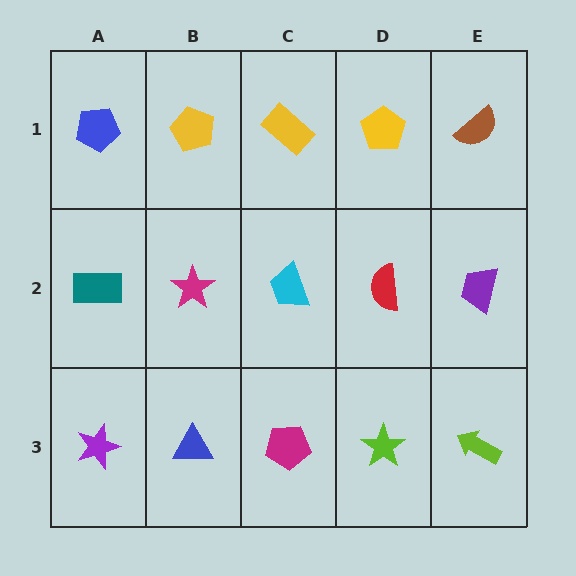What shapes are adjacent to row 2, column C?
A yellow rectangle (row 1, column C), a magenta pentagon (row 3, column C), a magenta star (row 2, column B), a red semicircle (row 2, column D).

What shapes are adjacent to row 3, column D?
A red semicircle (row 2, column D), a magenta pentagon (row 3, column C), a lime arrow (row 3, column E).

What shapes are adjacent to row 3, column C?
A cyan trapezoid (row 2, column C), a blue triangle (row 3, column B), a lime star (row 3, column D).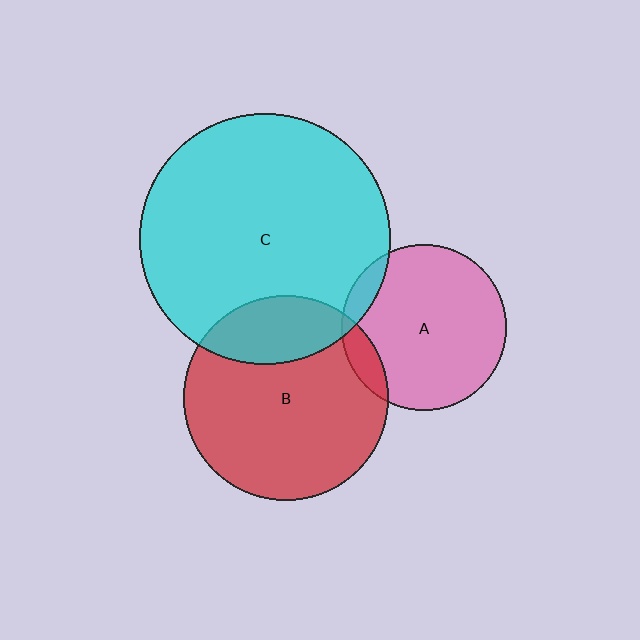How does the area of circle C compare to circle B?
Approximately 1.5 times.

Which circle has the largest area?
Circle C (cyan).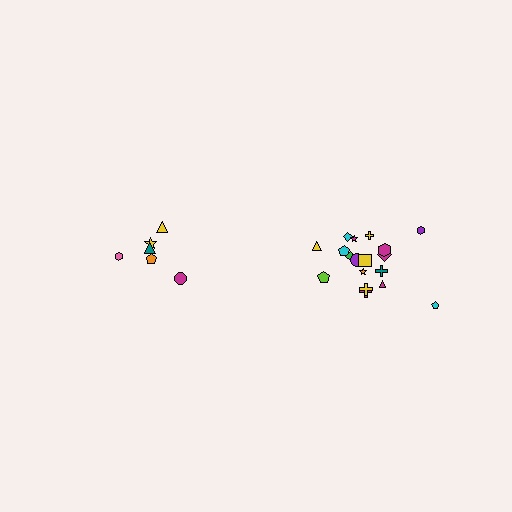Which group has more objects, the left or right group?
The right group.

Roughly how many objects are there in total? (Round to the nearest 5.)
Roughly 25 objects in total.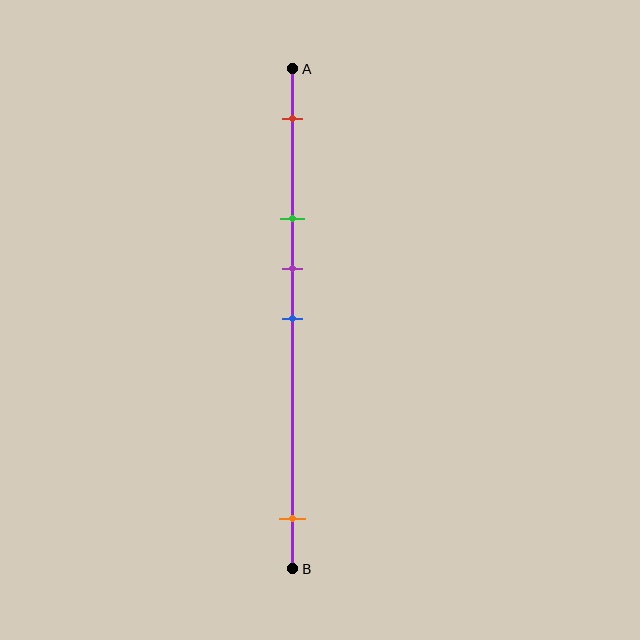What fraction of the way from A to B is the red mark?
The red mark is approximately 10% (0.1) of the way from A to B.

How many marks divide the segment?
There are 5 marks dividing the segment.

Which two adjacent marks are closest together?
The purple and blue marks are the closest adjacent pair.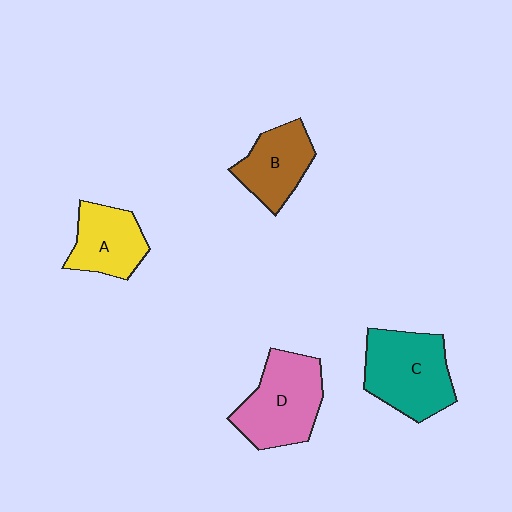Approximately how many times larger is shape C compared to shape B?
Approximately 1.4 times.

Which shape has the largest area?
Shape C (teal).